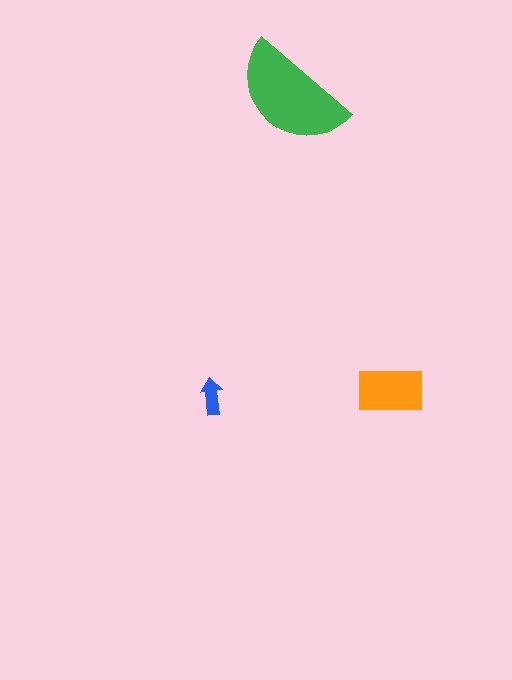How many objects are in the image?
There are 3 objects in the image.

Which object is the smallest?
The blue arrow.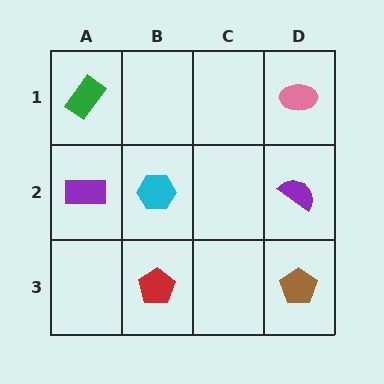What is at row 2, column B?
A cyan hexagon.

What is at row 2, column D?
A purple semicircle.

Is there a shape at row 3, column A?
No, that cell is empty.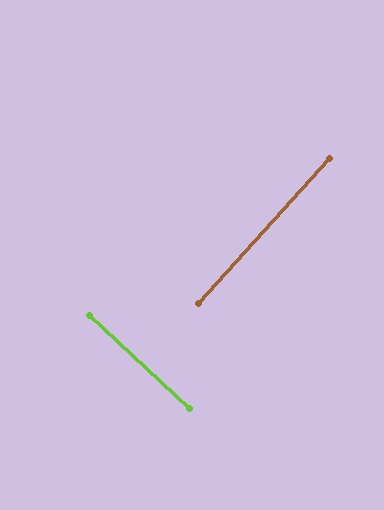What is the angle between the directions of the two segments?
Approximately 89 degrees.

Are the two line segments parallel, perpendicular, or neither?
Perpendicular — they meet at approximately 89°.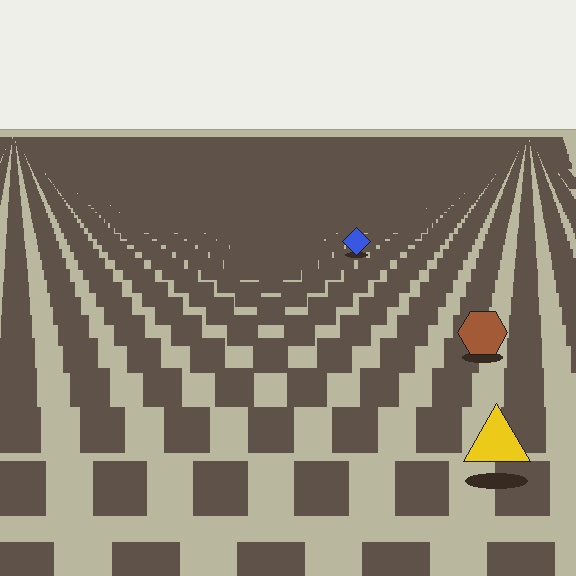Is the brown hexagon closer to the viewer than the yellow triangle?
No. The yellow triangle is closer — you can tell from the texture gradient: the ground texture is coarser near it.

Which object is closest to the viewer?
The yellow triangle is closest. The texture marks near it are larger and more spread out.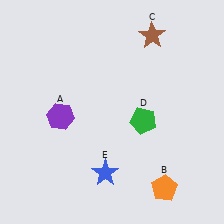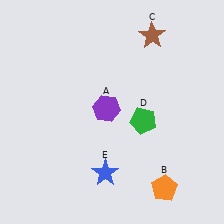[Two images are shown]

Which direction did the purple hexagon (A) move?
The purple hexagon (A) moved right.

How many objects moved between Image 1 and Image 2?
1 object moved between the two images.